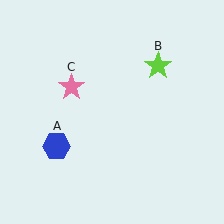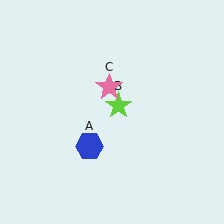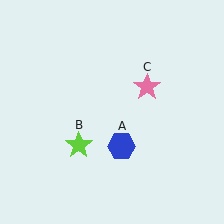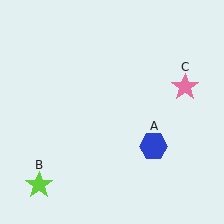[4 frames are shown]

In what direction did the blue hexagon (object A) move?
The blue hexagon (object A) moved right.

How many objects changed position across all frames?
3 objects changed position: blue hexagon (object A), lime star (object B), pink star (object C).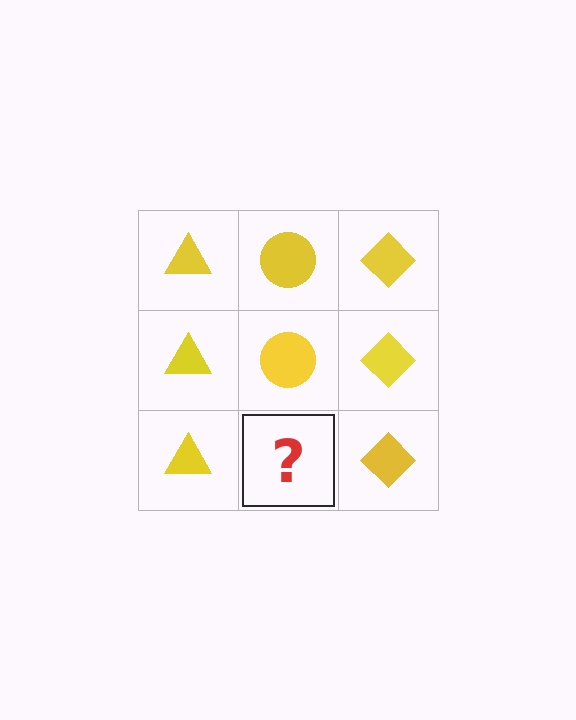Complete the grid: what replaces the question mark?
The question mark should be replaced with a yellow circle.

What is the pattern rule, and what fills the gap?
The rule is that each column has a consistent shape. The gap should be filled with a yellow circle.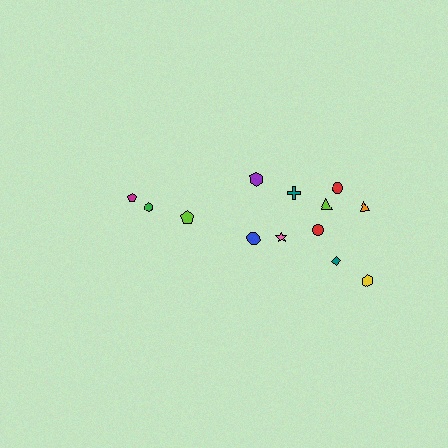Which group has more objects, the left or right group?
The right group.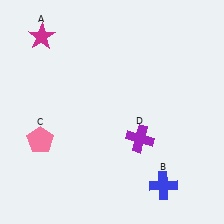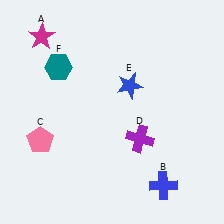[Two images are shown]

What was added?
A blue star (E), a teal hexagon (F) were added in Image 2.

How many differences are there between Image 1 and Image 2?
There are 2 differences between the two images.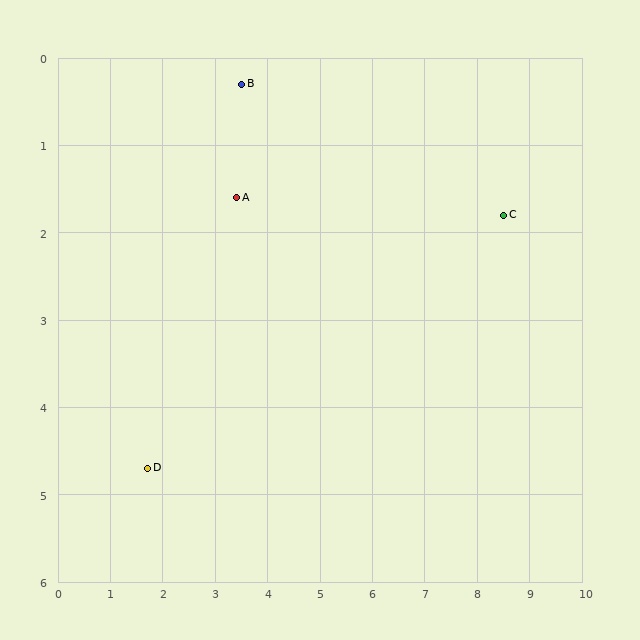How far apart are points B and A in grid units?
Points B and A are about 1.3 grid units apart.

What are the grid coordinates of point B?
Point B is at approximately (3.5, 0.3).